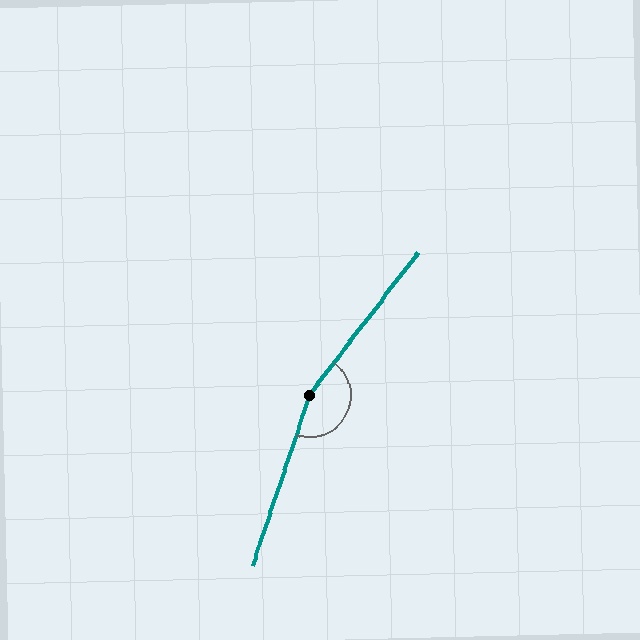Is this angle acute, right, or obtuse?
It is obtuse.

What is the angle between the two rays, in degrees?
Approximately 161 degrees.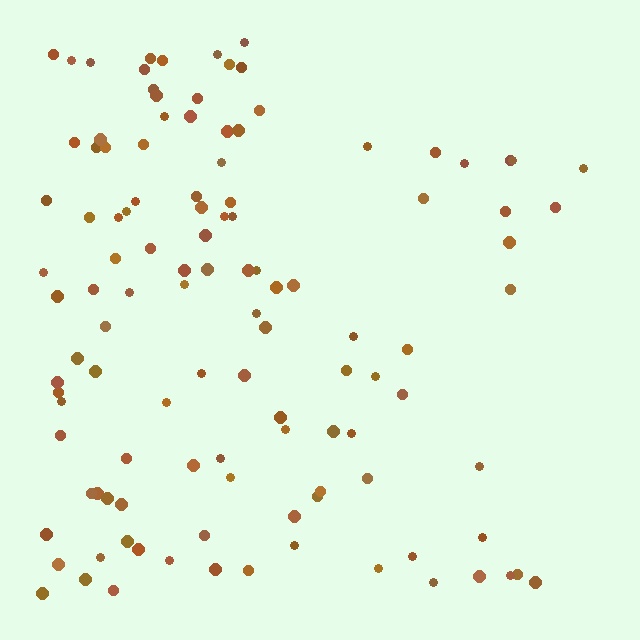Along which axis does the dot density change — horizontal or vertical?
Horizontal.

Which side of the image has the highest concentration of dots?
The left.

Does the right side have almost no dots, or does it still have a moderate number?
Still a moderate number, just noticeably fewer than the left.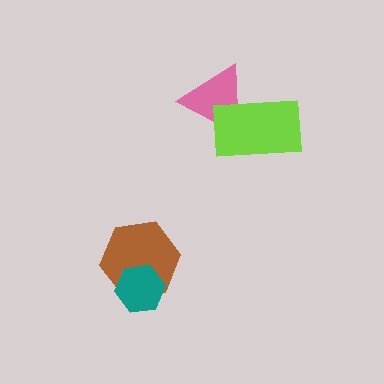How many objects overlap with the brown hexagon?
1 object overlaps with the brown hexagon.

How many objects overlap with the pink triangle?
1 object overlaps with the pink triangle.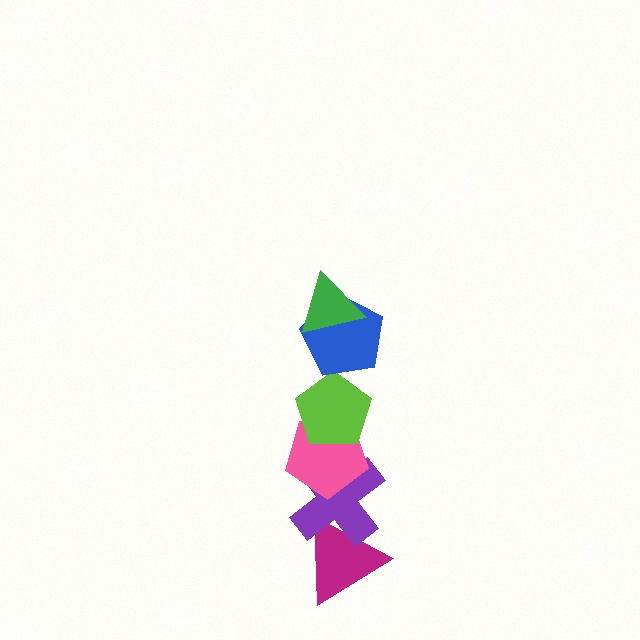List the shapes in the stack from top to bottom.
From top to bottom: the green triangle, the blue pentagon, the lime pentagon, the pink pentagon, the purple cross, the magenta triangle.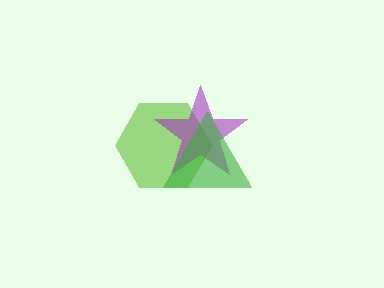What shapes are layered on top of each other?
The layered shapes are: a lime hexagon, a purple star, a green triangle.